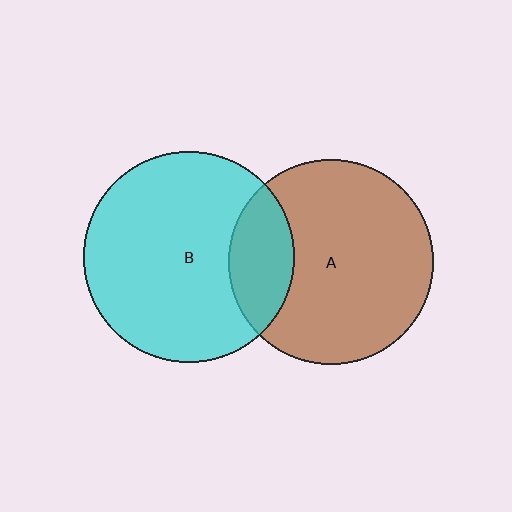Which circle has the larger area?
Circle B (cyan).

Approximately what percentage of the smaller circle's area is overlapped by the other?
Approximately 20%.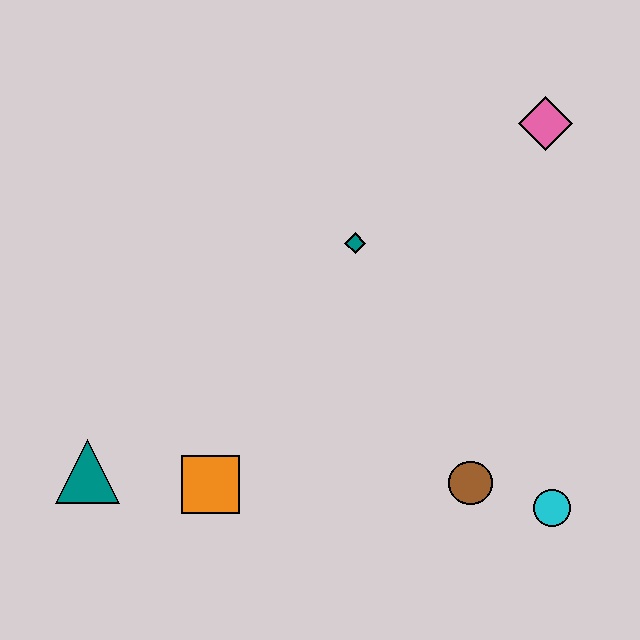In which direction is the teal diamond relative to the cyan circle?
The teal diamond is above the cyan circle.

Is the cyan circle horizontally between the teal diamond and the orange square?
No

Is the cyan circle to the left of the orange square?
No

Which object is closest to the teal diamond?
The pink diamond is closest to the teal diamond.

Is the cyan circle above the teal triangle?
No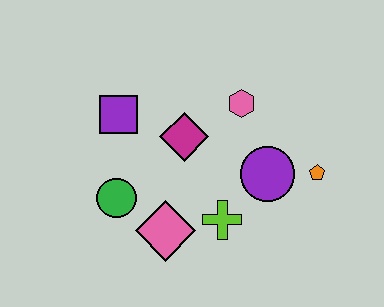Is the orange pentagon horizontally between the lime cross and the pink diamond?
No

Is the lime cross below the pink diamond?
No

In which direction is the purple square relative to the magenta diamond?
The purple square is to the left of the magenta diamond.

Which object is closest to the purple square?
The magenta diamond is closest to the purple square.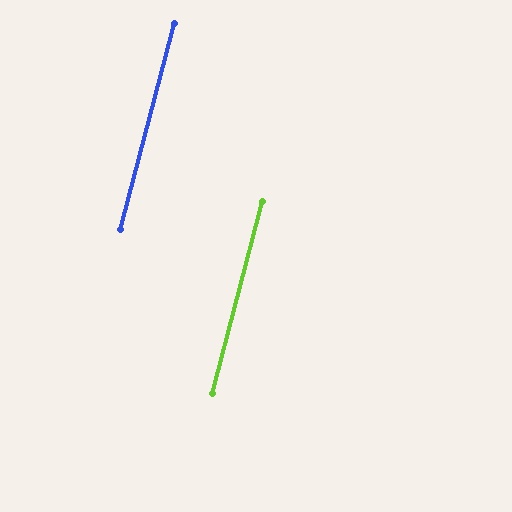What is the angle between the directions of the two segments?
Approximately 0 degrees.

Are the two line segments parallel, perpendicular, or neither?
Parallel — their directions differ by only 0.3°.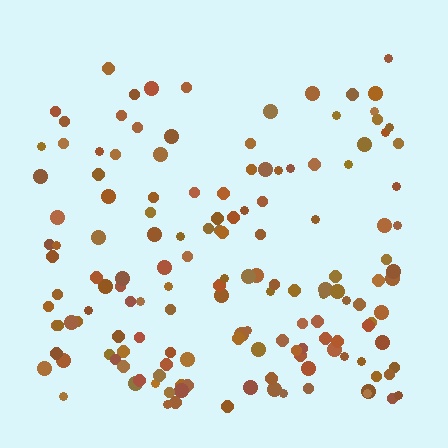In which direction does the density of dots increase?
From top to bottom, with the bottom side densest.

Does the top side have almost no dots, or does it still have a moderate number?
Still a moderate number, just noticeably fewer than the bottom.